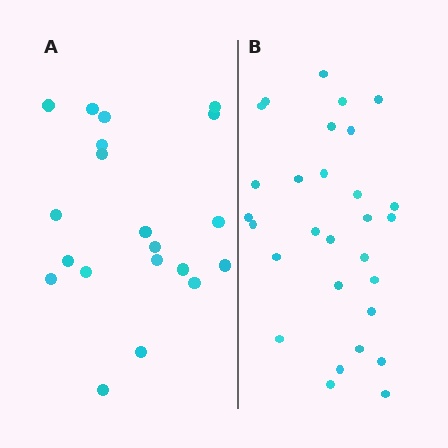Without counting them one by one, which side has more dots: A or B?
Region B (the right region) has more dots.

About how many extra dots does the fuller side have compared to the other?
Region B has roughly 8 or so more dots than region A.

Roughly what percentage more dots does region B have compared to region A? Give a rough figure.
About 45% more.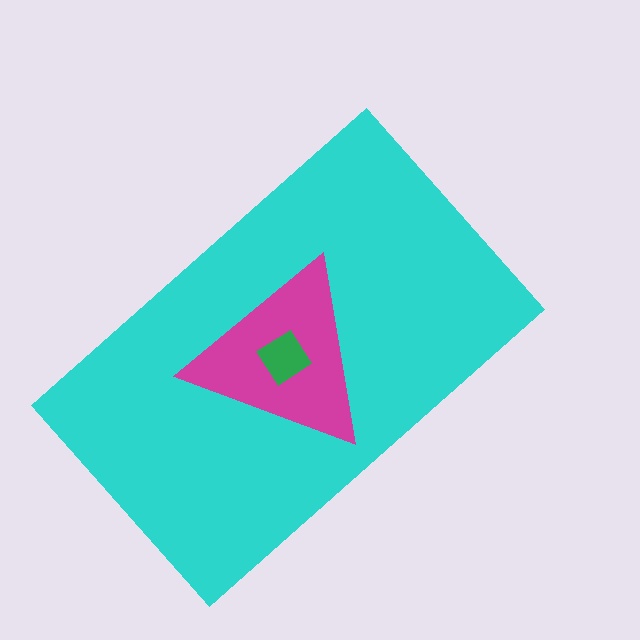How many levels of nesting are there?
3.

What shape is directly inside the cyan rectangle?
The magenta triangle.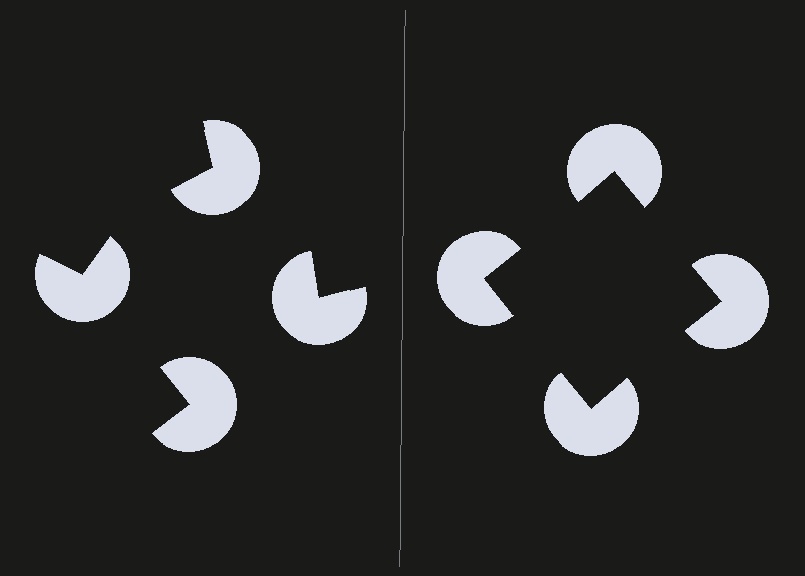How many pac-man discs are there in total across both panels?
8 — 4 on each side.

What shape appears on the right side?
An illusory square.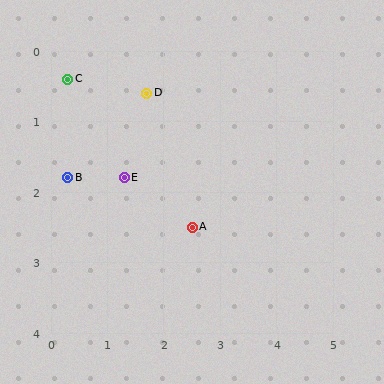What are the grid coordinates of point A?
Point A is at approximately (2.5, 2.5).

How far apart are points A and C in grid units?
Points A and C are about 3.0 grid units apart.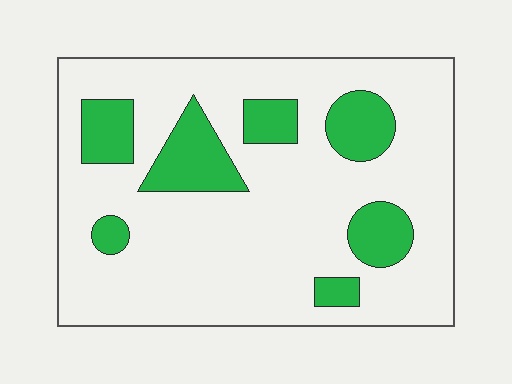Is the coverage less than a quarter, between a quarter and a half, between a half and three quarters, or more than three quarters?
Less than a quarter.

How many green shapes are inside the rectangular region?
7.